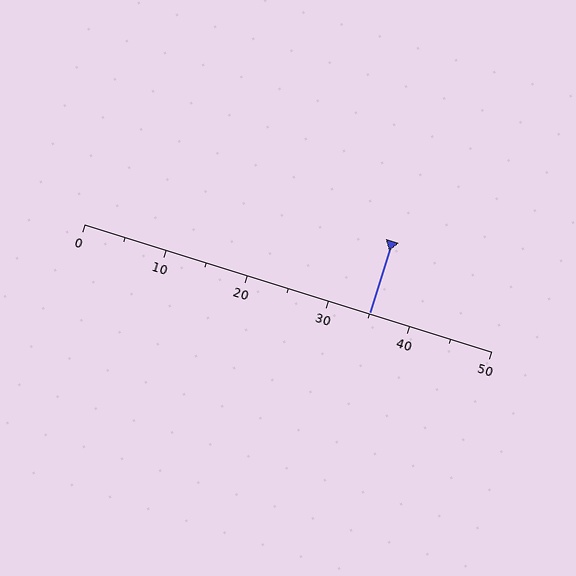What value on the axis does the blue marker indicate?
The marker indicates approximately 35.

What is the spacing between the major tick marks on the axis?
The major ticks are spaced 10 apart.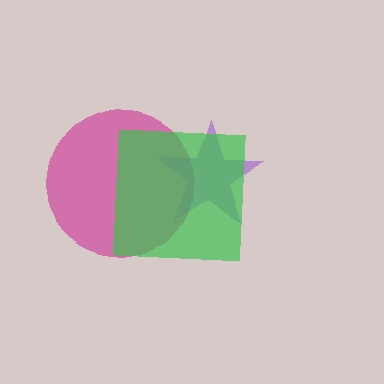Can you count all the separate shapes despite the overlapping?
Yes, there are 3 separate shapes.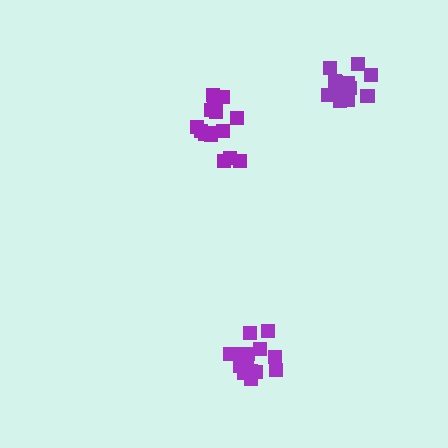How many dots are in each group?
Group 1: 16 dots, Group 2: 15 dots, Group 3: 14 dots (45 total).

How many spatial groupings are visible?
There are 3 spatial groupings.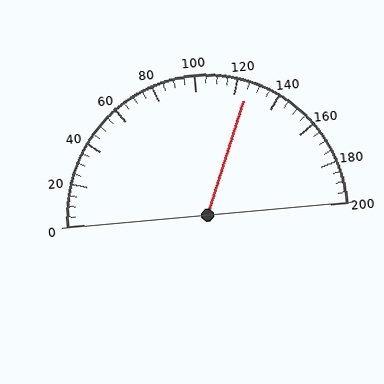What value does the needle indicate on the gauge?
The needle indicates approximately 125.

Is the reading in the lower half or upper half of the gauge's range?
The reading is in the upper half of the range (0 to 200).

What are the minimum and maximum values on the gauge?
The gauge ranges from 0 to 200.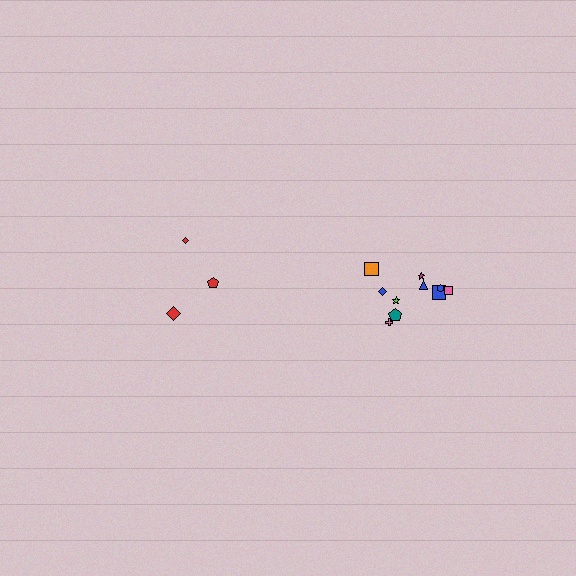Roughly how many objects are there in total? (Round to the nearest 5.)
Roughly 15 objects in total.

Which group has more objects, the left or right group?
The right group.